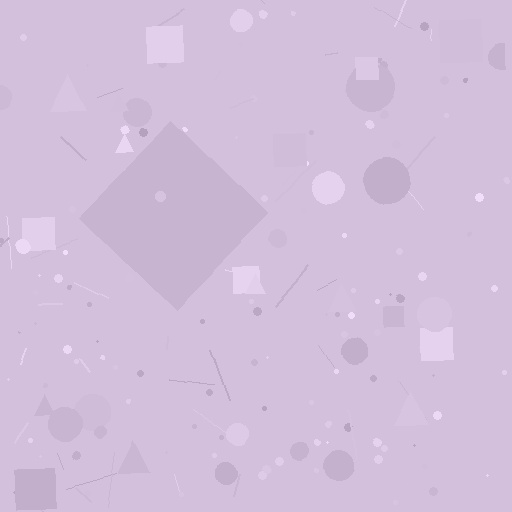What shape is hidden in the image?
A diamond is hidden in the image.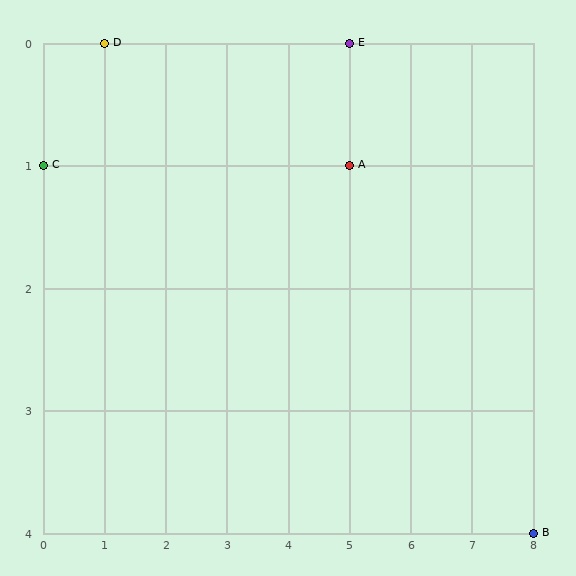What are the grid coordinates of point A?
Point A is at grid coordinates (5, 1).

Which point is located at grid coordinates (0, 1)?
Point C is at (0, 1).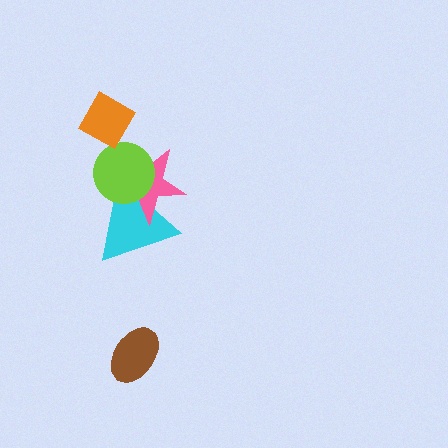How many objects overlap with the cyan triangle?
2 objects overlap with the cyan triangle.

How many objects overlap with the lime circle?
2 objects overlap with the lime circle.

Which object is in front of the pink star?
The lime circle is in front of the pink star.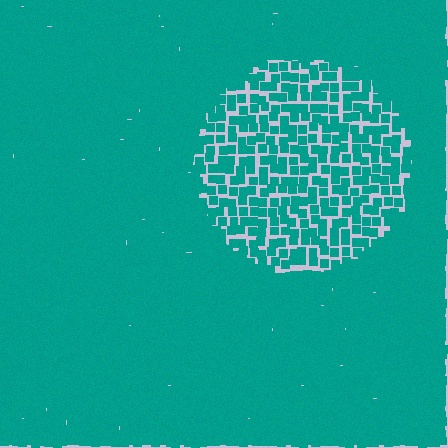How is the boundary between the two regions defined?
The boundary is defined by a change in element density (approximately 2.4x ratio). All elements are the same color, size, and shape.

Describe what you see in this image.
The image contains small teal elements arranged at two different densities. A circle-shaped region is visible where the elements are less densely packed than the surrounding area.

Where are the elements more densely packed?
The elements are more densely packed outside the circle boundary.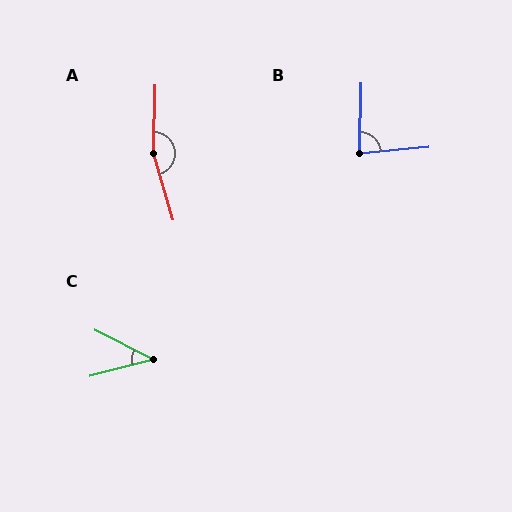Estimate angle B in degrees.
Approximately 84 degrees.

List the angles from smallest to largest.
C (41°), B (84°), A (163°).